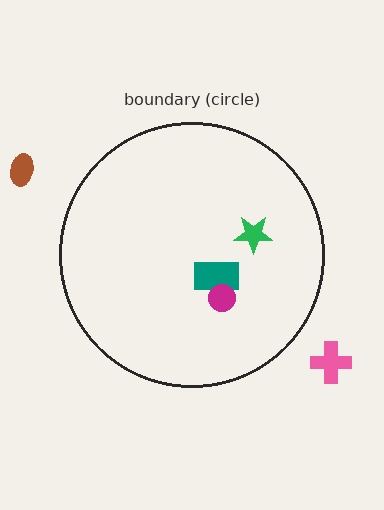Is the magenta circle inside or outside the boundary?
Inside.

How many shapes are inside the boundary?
3 inside, 2 outside.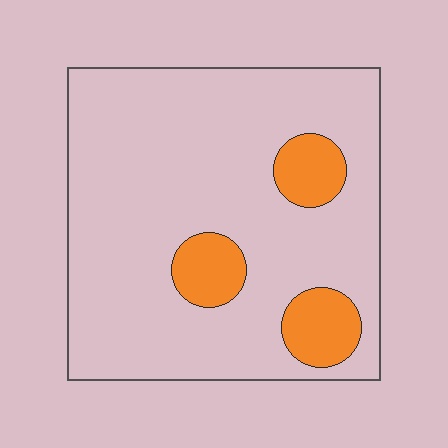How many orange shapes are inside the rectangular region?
3.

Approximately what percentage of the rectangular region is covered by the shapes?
Approximately 15%.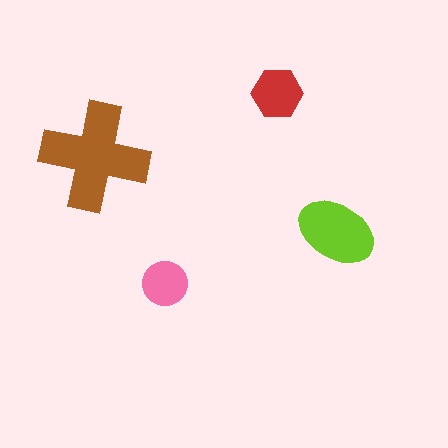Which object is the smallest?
The pink circle.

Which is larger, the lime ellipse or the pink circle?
The lime ellipse.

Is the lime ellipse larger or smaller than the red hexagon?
Larger.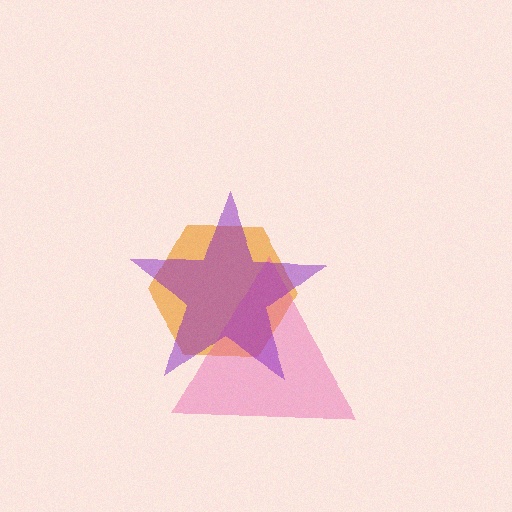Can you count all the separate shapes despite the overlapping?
Yes, there are 3 separate shapes.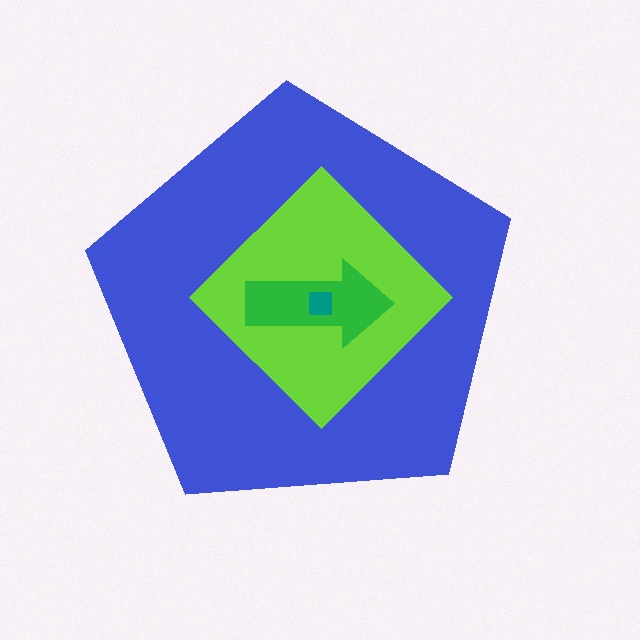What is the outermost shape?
The blue pentagon.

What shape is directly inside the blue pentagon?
The lime diamond.